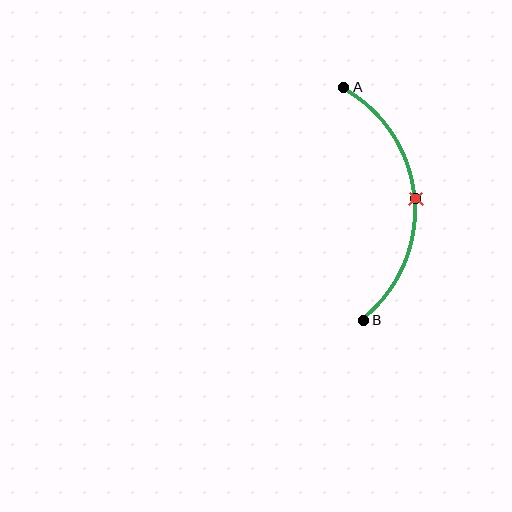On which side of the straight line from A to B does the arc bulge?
The arc bulges to the right of the straight line connecting A and B.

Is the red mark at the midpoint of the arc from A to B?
Yes. The red mark lies on the arc at equal arc-length from both A and B — it is the arc midpoint.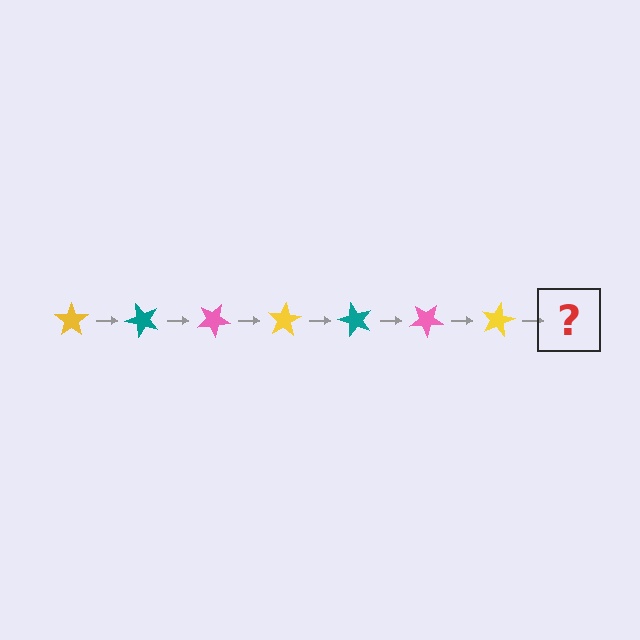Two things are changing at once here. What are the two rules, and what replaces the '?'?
The two rules are that it rotates 50 degrees each step and the color cycles through yellow, teal, and pink. The '?' should be a teal star, rotated 350 degrees from the start.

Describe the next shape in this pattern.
It should be a teal star, rotated 350 degrees from the start.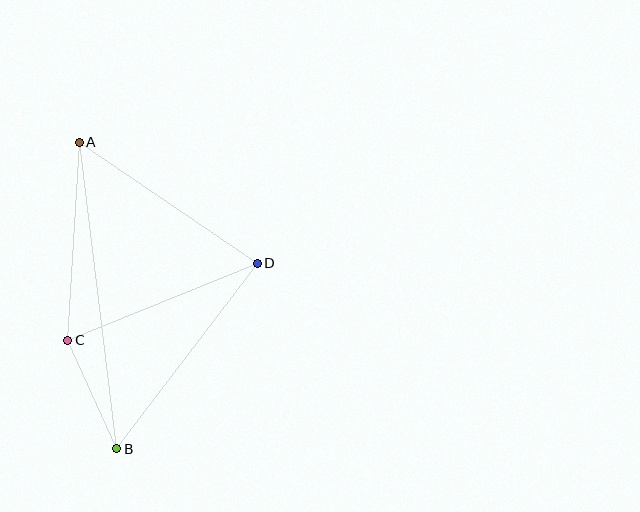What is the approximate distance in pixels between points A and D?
The distance between A and D is approximately 216 pixels.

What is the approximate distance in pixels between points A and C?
The distance between A and C is approximately 199 pixels.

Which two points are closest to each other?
Points B and C are closest to each other.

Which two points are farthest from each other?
Points A and B are farthest from each other.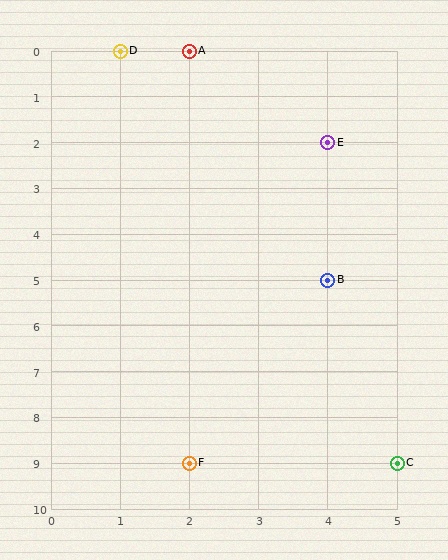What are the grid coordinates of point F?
Point F is at grid coordinates (2, 9).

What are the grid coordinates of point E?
Point E is at grid coordinates (4, 2).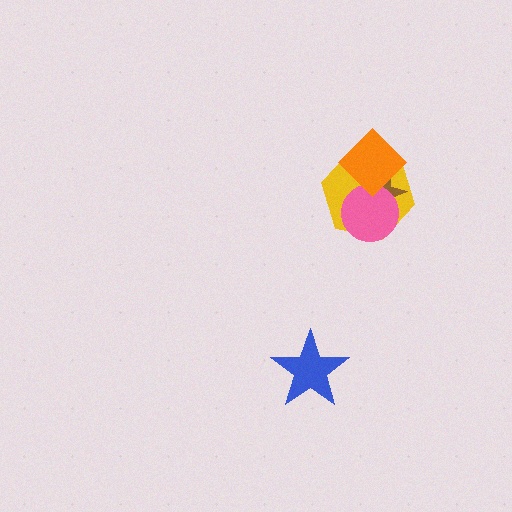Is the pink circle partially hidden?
Yes, it is partially covered by another shape.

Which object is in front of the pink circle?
The orange diamond is in front of the pink circle.